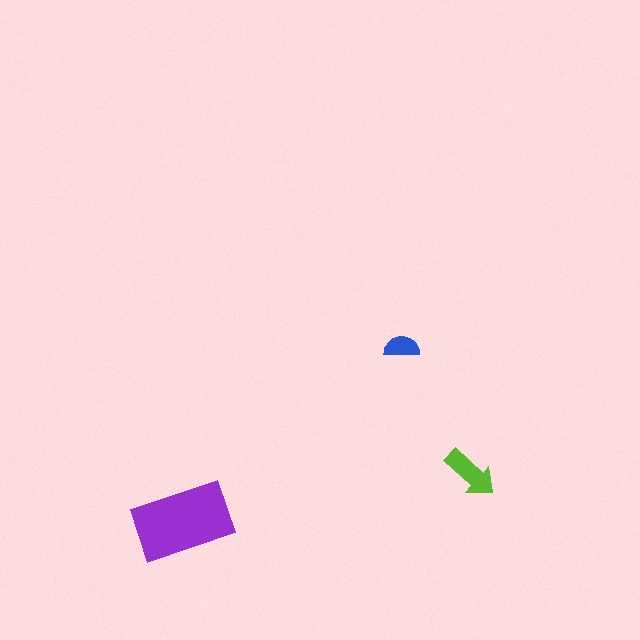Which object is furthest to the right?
The lime arrow is rightmost.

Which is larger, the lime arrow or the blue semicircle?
The lime arrow.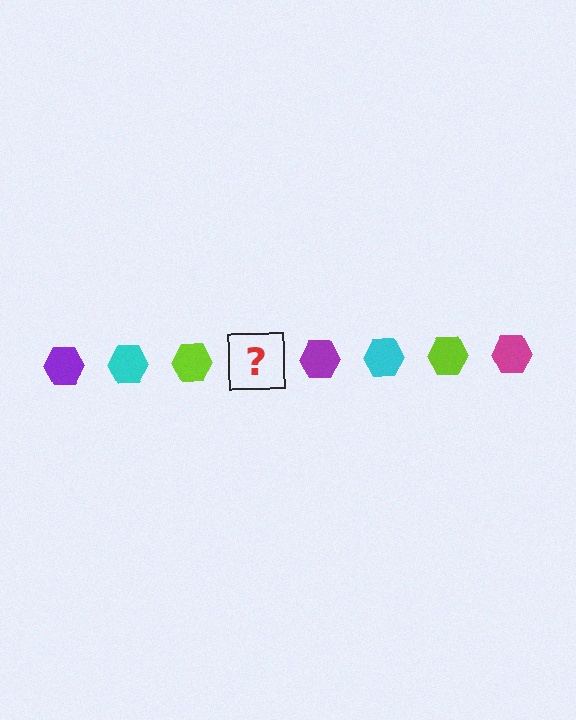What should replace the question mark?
The question mark should be replaced with a magenta hexagon.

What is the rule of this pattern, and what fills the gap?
The rule is that the pattern cycles through purple, cyan, lime, magenta hexagons. The gap should be filled with a magenta hexagon.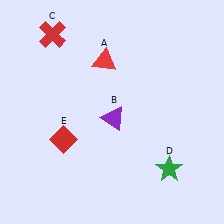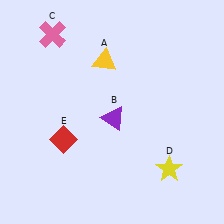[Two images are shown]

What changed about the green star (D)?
In Image 1, D is green. In Image 2, it changed to yellow.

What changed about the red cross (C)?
In Image 1, C is red. In Image 2, it changed to pink.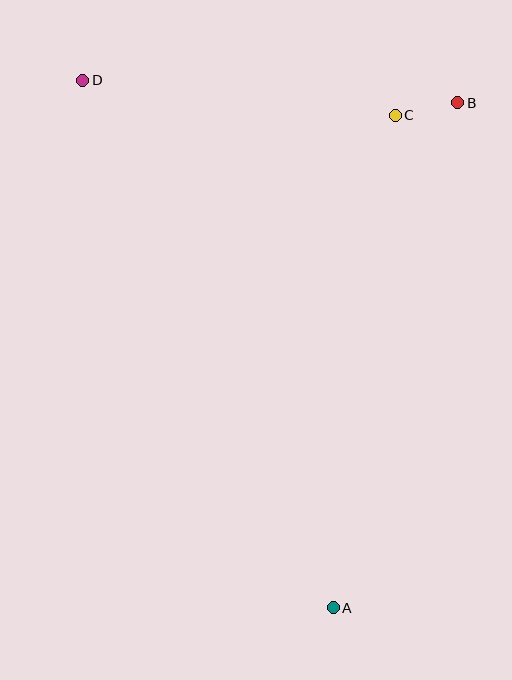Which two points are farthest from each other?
Points A and D are farthest from each other.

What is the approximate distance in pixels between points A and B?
The distance between A and B is approximately 520 pixels.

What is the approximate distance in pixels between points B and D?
The distance between B and D is approximately 376 pixels.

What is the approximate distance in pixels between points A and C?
The distance between A and C is approximately 496 pixels.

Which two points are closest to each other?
Points B and C are closest to each other.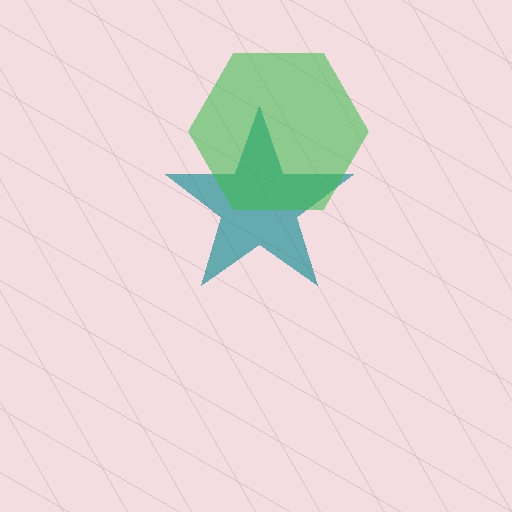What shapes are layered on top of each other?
The layered shapes are: a teal star, a green hexagon.